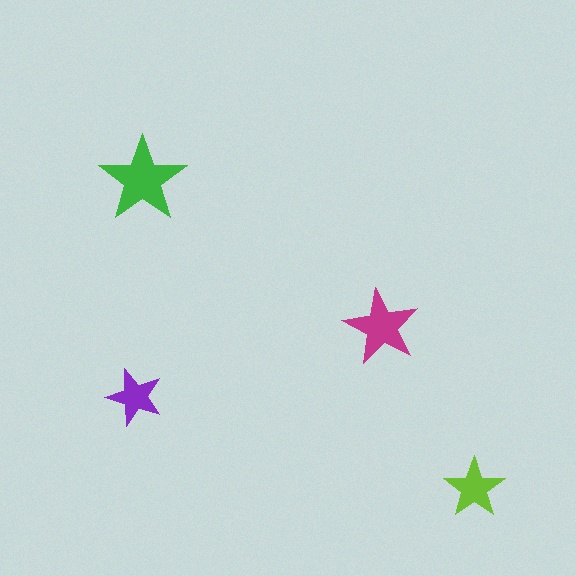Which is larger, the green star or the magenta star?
The green one.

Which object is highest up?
The green star is topmost.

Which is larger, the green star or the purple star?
The green one.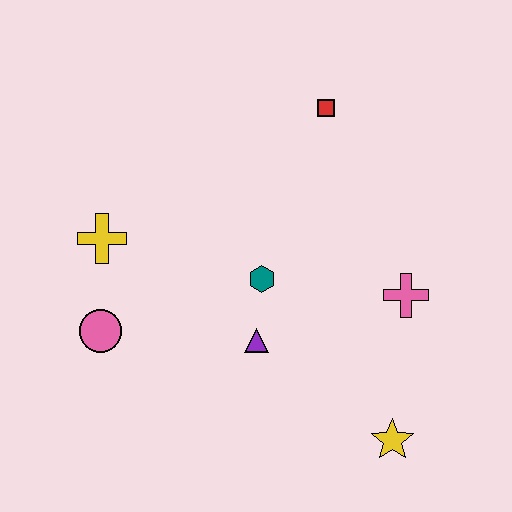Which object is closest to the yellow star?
The pink cross is closest to the yellow star.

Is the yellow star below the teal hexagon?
Yes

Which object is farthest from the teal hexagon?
The yellow star is farthest from the teal hexagon.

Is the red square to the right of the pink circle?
Yes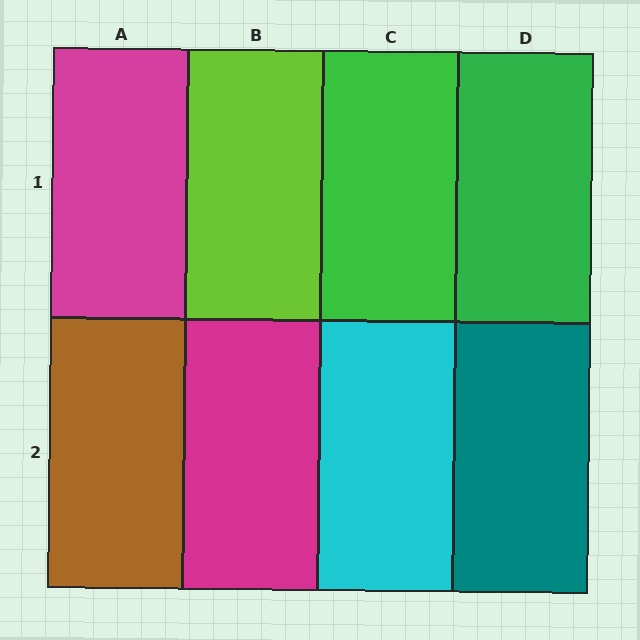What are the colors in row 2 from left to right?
Brown, magenta, cyan, teal.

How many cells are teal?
1 cell is teal.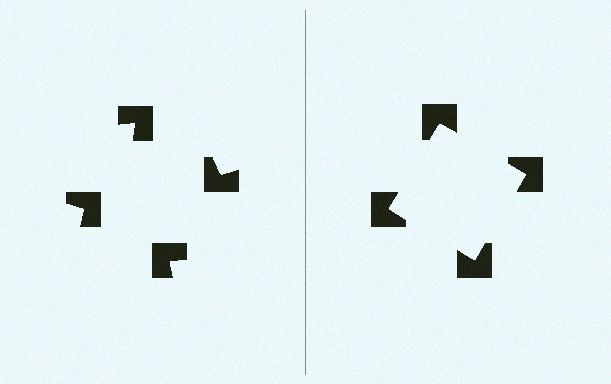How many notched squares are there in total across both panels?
8 — 4 on each side.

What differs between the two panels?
The notched squares are positioned identically on both sides; only the wedge orientations differ. On the right they align to a square; on the left they are misaligned.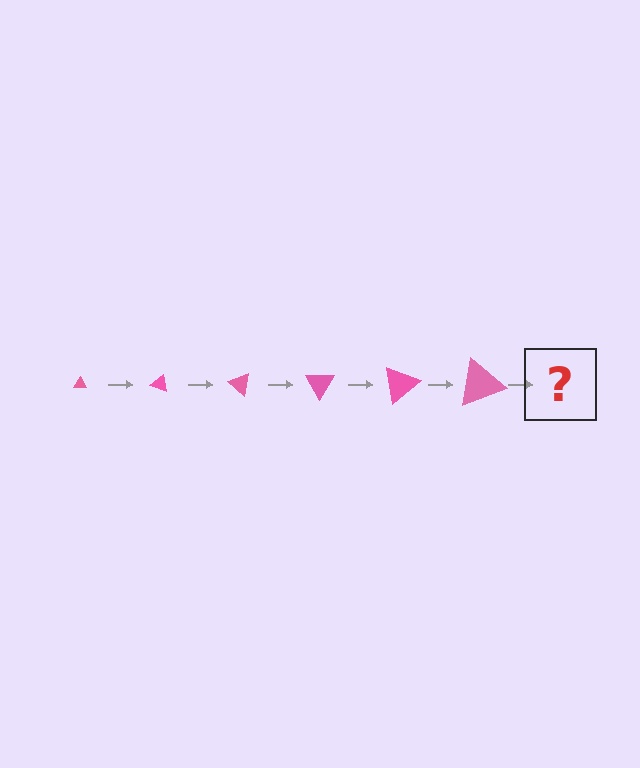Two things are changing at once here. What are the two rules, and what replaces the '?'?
The two rules are that the triangle grows larger each step and it rotates 20 degrees each step. The '?' should be a triangle, larger than the previous one and rotated 120 degrees from the start.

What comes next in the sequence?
The next element should be a triangle, larger than the previous one and rotated 120 degrees from the start.